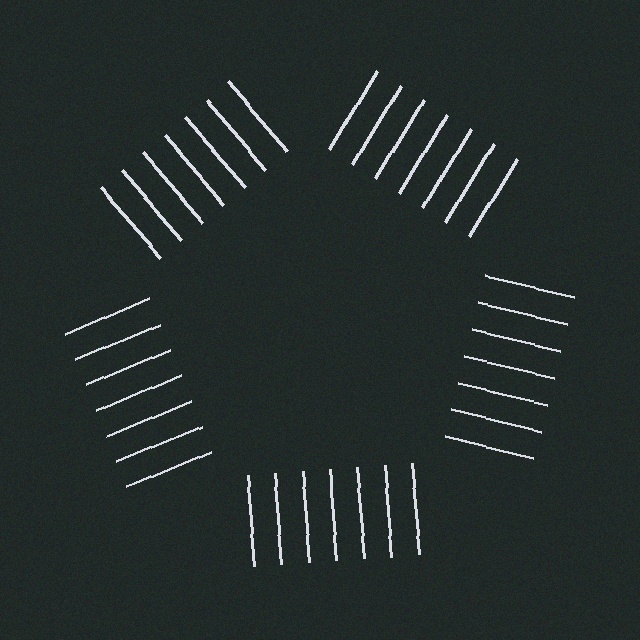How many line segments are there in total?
35 — 7 along each of the 5 edges.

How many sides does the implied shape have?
5 sides — the line-ends trace a pentagon.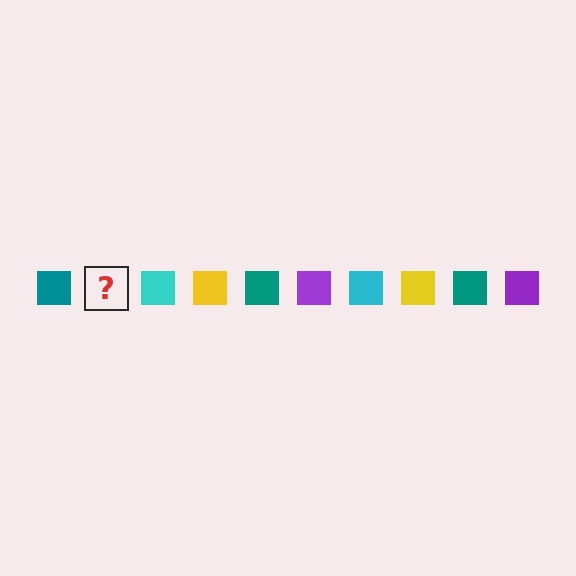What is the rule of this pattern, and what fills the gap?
The rule is that the pattern cycles through teal, purple, cyan, yellow squares. The gap should be filled with a purple square.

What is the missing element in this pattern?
The missing element is a purple square.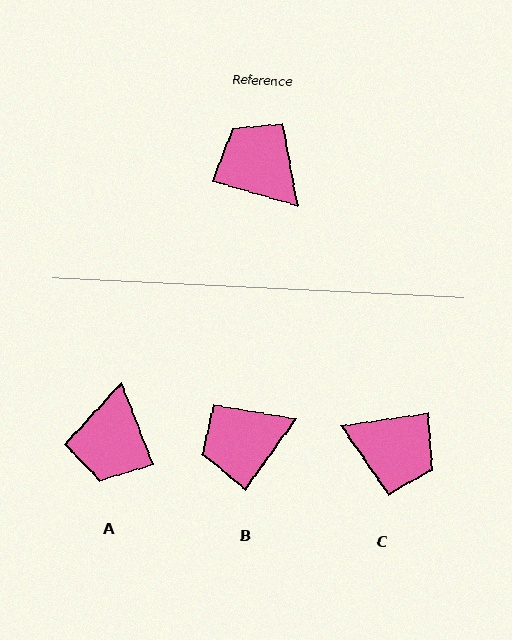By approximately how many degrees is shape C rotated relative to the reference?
Approximately 155 degrees clockwise.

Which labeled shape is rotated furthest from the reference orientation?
C, about 155 degrees away.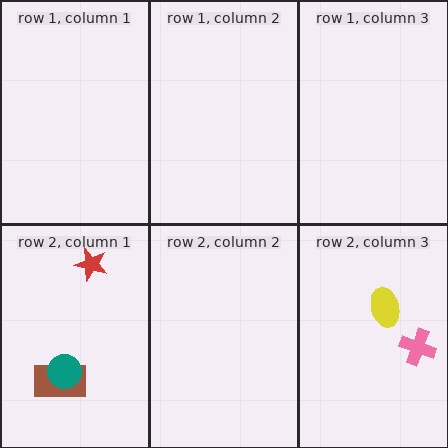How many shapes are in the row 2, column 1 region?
3.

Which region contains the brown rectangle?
The row 2, column 1 region.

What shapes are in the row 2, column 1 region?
The brown rectangle, the teal circle, the red star.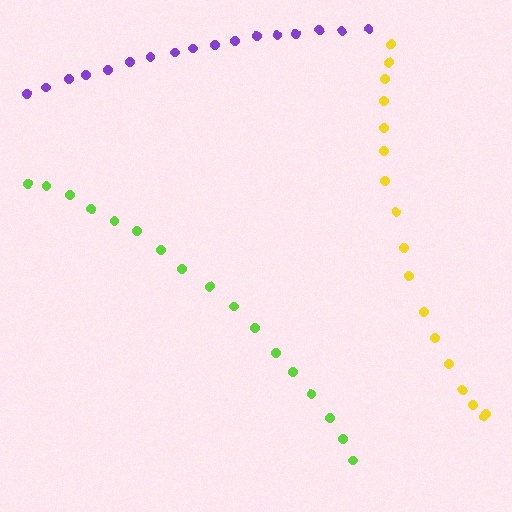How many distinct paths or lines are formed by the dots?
There are 3 distinct paths.